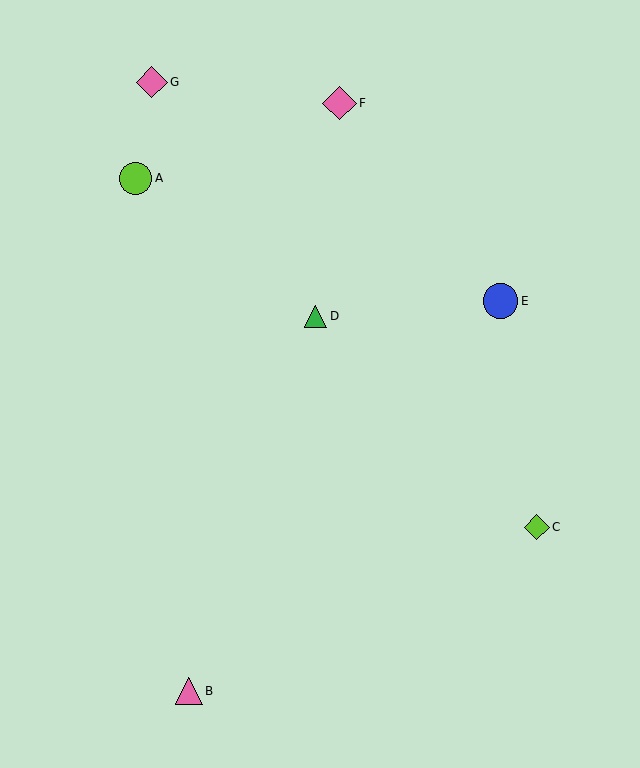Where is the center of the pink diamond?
The center of the pink diamond is at (152, 82).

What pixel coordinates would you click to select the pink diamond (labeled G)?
Click at (152, 82) to select the pink diamond G.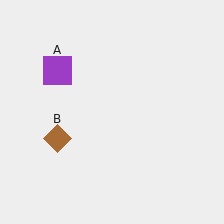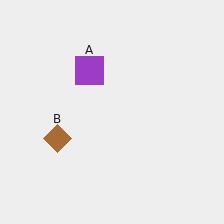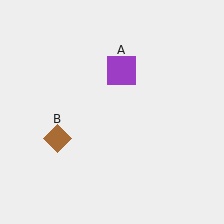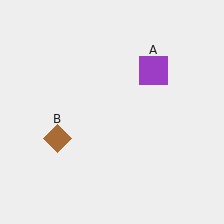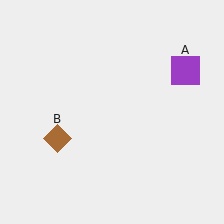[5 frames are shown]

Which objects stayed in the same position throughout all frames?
Brown diamond (object B) remained stationary.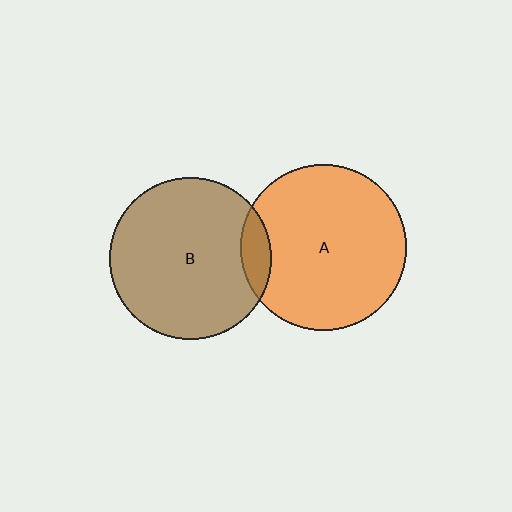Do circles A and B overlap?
Yes.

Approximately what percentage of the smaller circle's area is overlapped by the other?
Approximately 10%.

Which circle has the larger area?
Circle A (orange).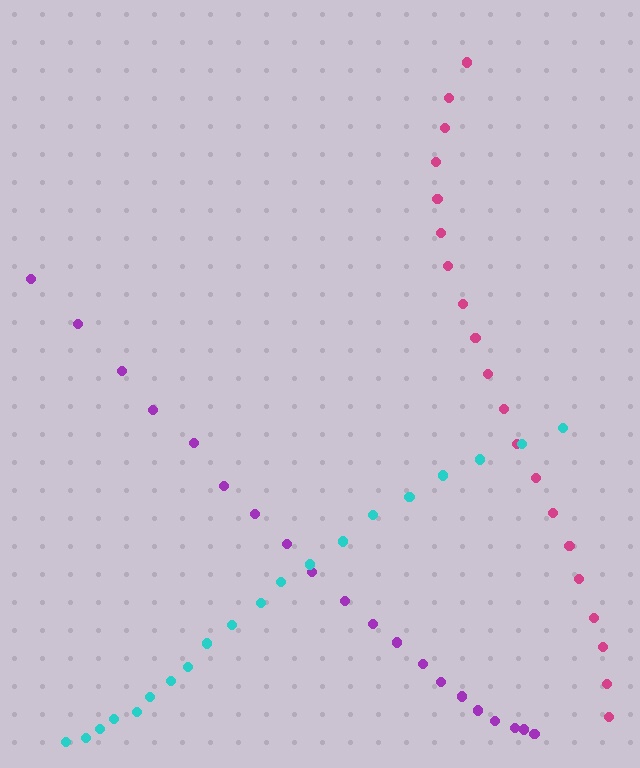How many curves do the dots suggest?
There are 3 distinct paths.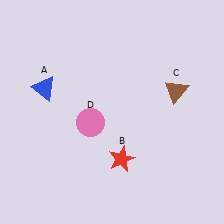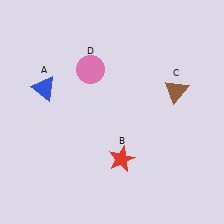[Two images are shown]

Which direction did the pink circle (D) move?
The pink circle (D) moved up.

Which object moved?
The pink circle (D) moved up.